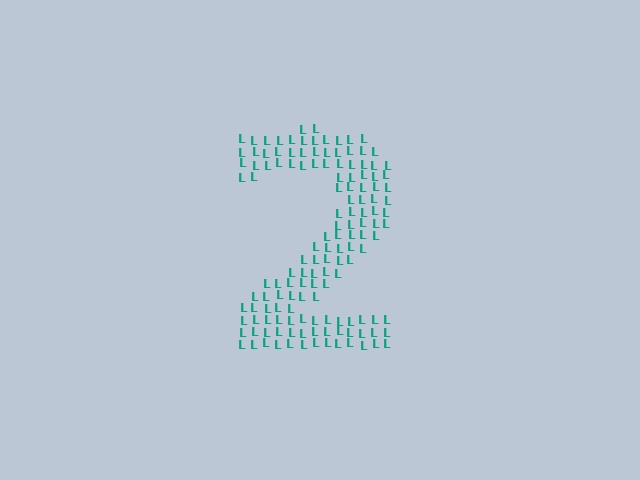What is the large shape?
The large shape is the digit 2.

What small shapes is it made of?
It is made of small letter L's.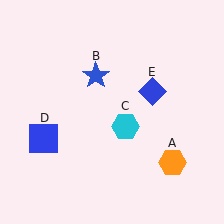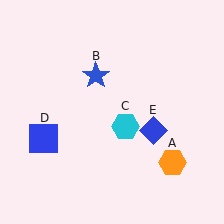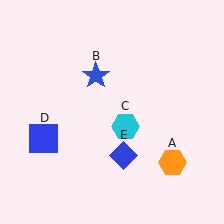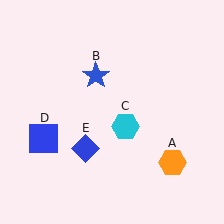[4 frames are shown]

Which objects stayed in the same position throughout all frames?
Orange hexagon (object A) and blue star (object B) and cyan hexagon (object C) and blue square (object D) remained stationary.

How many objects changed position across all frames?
1 object changed position: blue diamond (object E).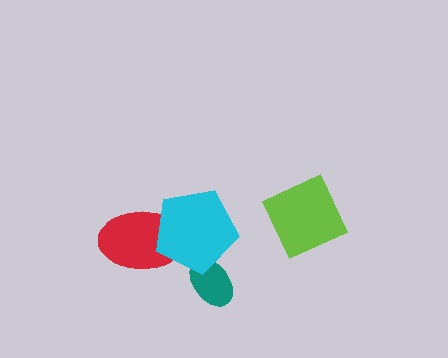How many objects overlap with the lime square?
0 objects overlap with the lime square.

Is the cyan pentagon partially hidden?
No, no other shape covers it.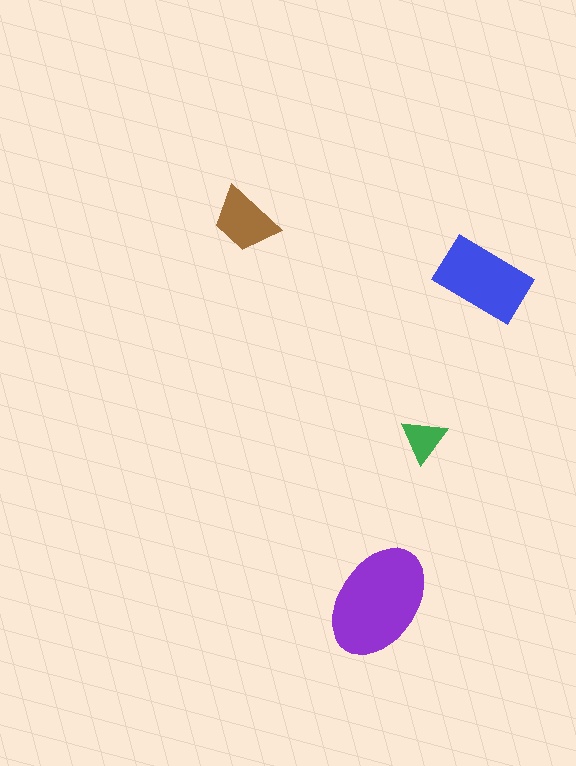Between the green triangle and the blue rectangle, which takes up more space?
The blue rectangle.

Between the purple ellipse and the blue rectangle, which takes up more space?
The purple ellipse.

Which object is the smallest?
The green triangle.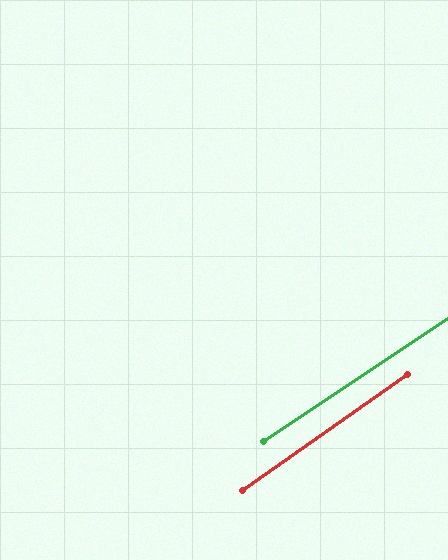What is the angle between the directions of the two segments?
Approximately 1 degree.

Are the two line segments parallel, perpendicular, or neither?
Parallel — their directions differ by only 1.3°.